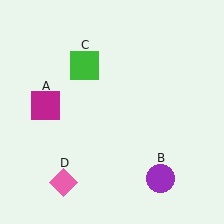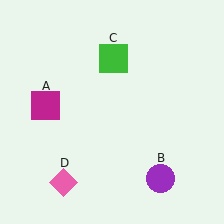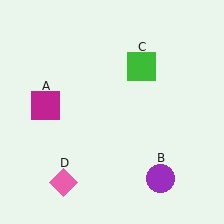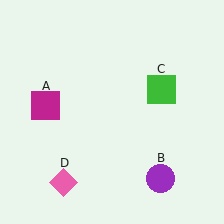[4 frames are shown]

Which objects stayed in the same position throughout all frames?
Magenta square (object A) and purple circle (object B) and pink diamond (object D) remained stationary.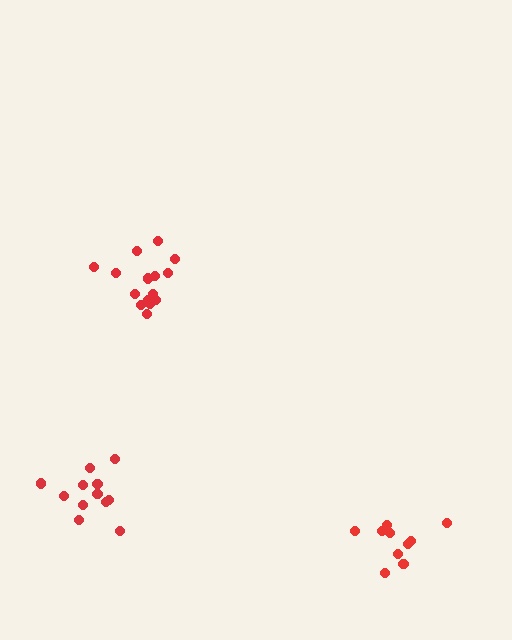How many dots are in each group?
Group 1: 15 dots, Group 2: 10 dots, Group 3: 12 dots (37 total).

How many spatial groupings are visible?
There are 3 spatial groupings.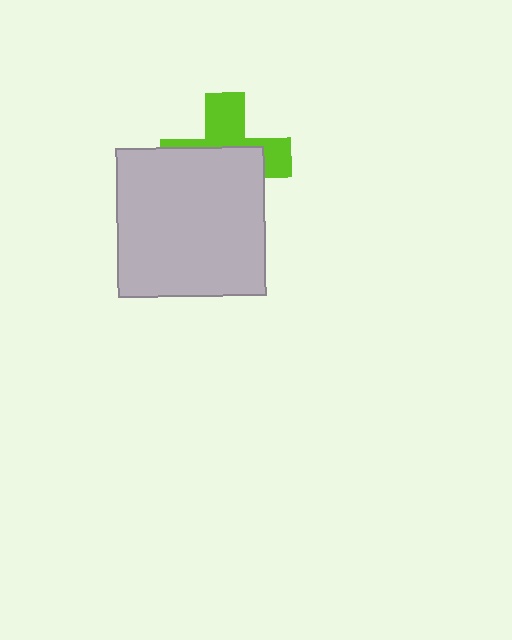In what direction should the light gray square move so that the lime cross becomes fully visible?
The light gray square should move down. That is the shortest direction to clear the overlap and leave the lime cross fully visible.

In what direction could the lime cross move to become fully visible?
The lime cross could move up. That would shift it out from behind the light gray square entirely.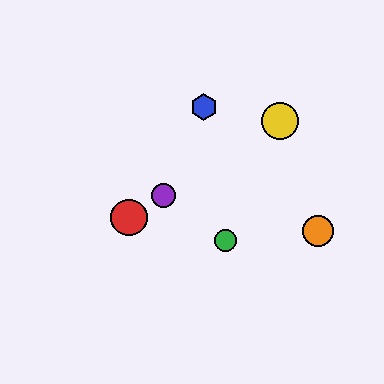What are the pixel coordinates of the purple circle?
The purple circle is at (163, 195).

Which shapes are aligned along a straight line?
The red circle, the yellow circle, the purple circle are aligned along a straight line.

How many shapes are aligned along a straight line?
3 shapes (the red circle, the yellow circle, the purple circle) are aligned along a straight line.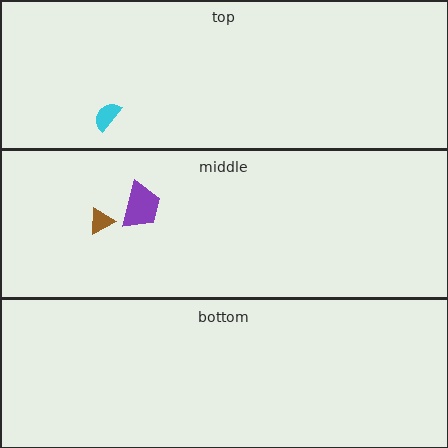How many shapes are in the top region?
1.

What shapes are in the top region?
The cyan semicircle.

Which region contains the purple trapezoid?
The middle region.